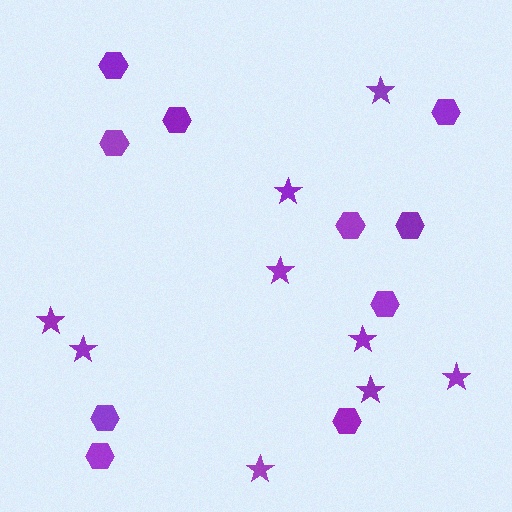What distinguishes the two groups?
There are 2 groups: one group of stars (9) and one group of hexagons (10).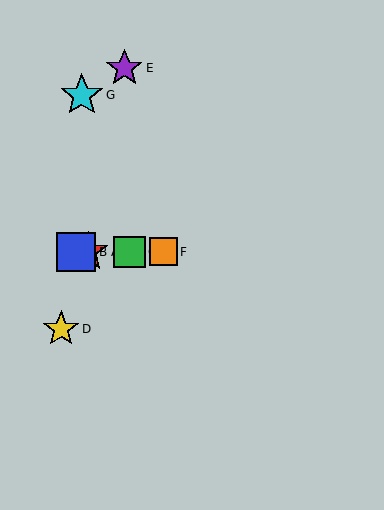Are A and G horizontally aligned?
No, A is at y≈252 and G is at y≈95.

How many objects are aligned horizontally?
4 objects (A, B, C, F) are aligned horizontally.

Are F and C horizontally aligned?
Yes, both are at y≈252.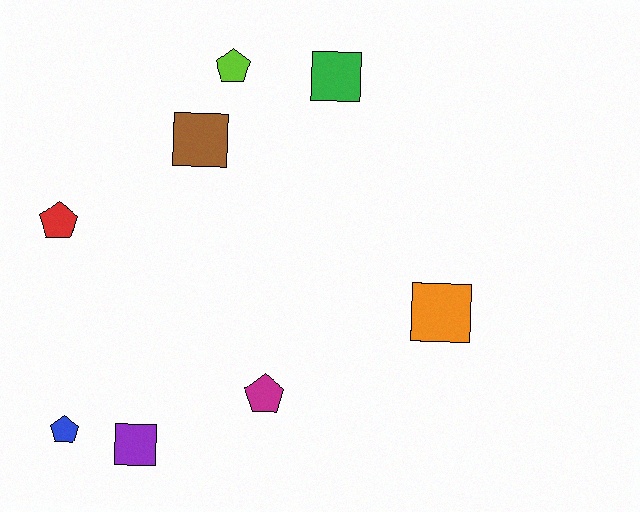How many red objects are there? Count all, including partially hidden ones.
There is 1 red object.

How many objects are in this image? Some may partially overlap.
There are 8 objects.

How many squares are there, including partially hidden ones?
There are 4 squares.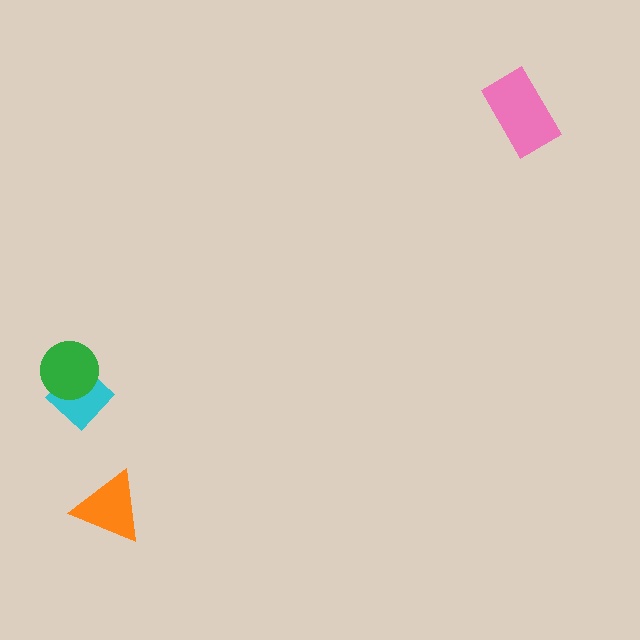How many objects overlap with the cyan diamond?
1 object overlaps with the cyan diamond.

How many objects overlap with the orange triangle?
0 objects overlap with the orange triangle.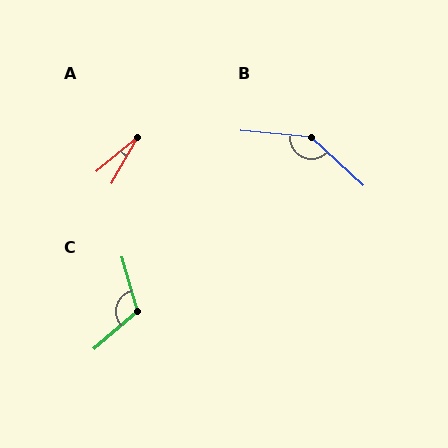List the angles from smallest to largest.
A (20°), C (115°), B (142°).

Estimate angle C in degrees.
Approximately 115 degrees.